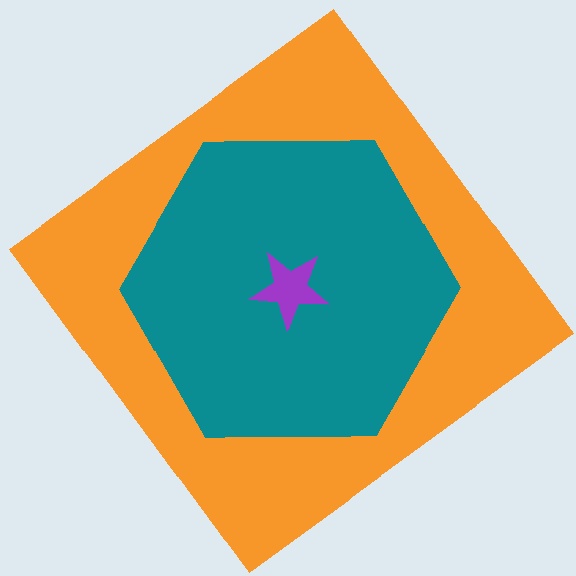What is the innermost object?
The purple star.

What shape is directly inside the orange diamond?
The teal hexagon.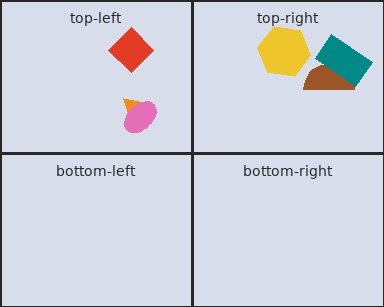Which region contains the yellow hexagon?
The top-right region.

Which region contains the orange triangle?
The top-left region.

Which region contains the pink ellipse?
The top-left region.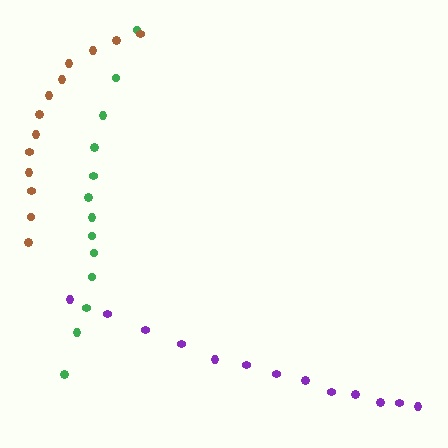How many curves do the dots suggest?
There are 3 distinct paths.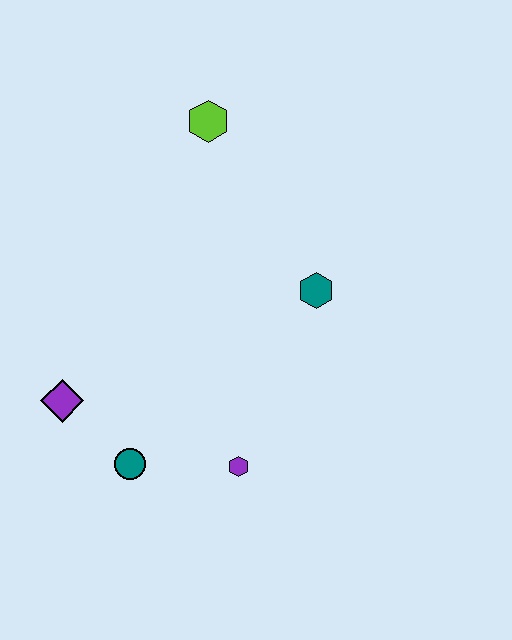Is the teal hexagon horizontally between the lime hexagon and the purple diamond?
No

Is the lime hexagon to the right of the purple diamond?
Yes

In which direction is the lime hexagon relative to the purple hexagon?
The lime hexagon is above the purple hexagon.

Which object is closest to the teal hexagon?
The purple hexagon is closest to the teal hexagon.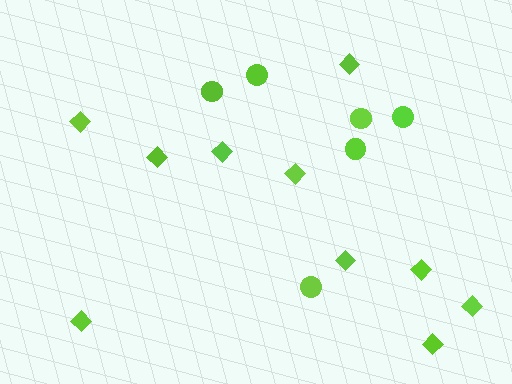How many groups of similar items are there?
There are 2 groups: one group of circles (6) and one group of diamonds (10).